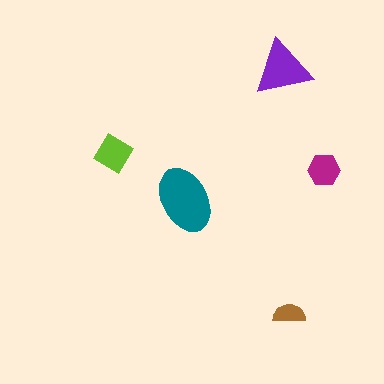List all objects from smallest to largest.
The brown semicircle, the magenta hexagon, the lime diamond, the purple triangle, the teal ellipse.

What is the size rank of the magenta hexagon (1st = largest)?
4th.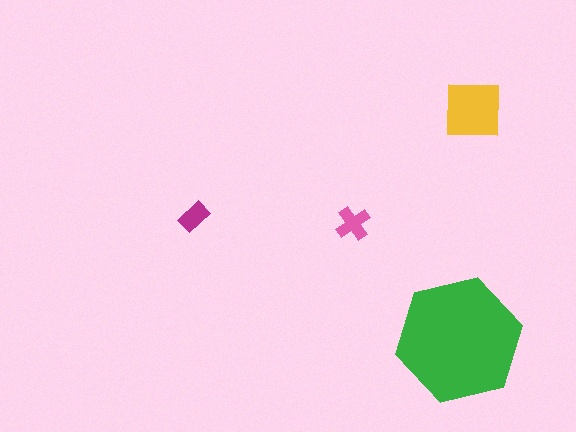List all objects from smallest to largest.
The magenta rectangle, the pink cross, the yellow square, the green hexagon.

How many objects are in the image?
There are 4 objects in the image.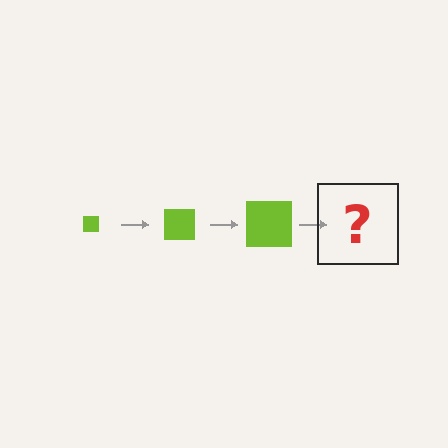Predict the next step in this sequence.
The next step is a lime square, larger than the previous one.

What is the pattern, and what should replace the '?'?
The pattern is that the square gets progressively larger each step. The '?' should be a lime square, larger than the previous one.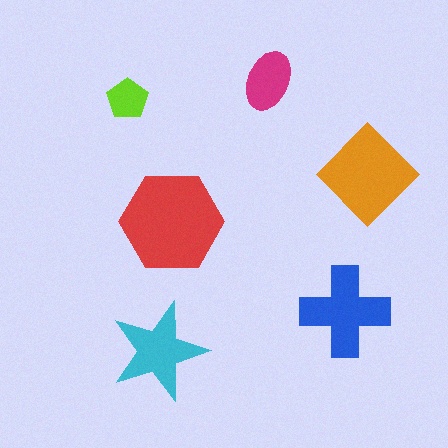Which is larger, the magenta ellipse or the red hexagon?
The red hexagon.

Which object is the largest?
The red hexagon.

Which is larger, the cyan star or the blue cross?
The blue cross.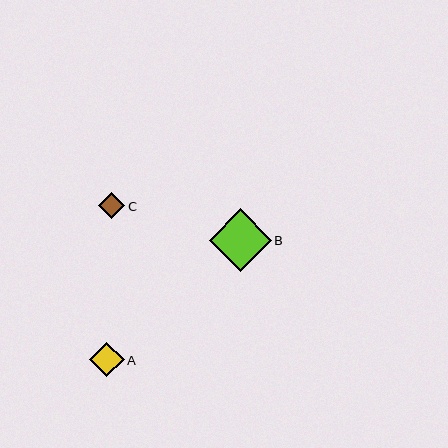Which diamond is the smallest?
Diamond C is the smallest with a size of approximately 26 pixels.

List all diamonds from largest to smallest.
From largest to smallest: B, A, C.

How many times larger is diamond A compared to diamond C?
Diamond A is approximately 1.3 times the size of diamond C.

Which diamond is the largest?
Diamond B is the largest with a size of approximately 62 pixels.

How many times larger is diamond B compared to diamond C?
Diamond B is approximately 2.4 times the size of diamond C.